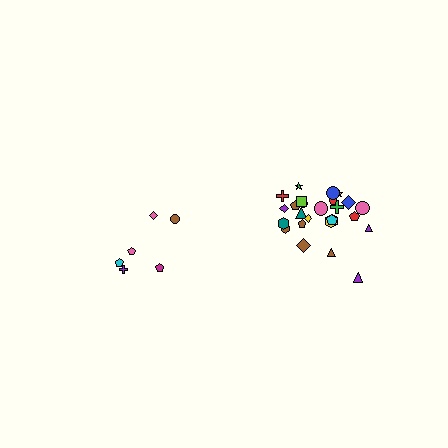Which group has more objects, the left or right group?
The right group.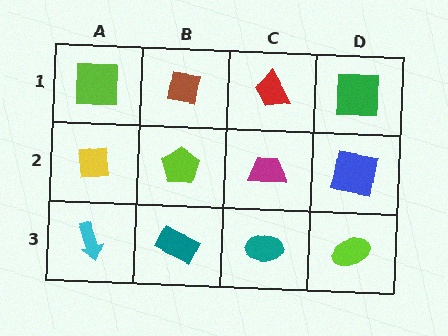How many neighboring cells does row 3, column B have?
3.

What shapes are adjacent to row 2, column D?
A green square (row 1, column D), a lime ellipse (row 3, column D), a magenta trapezoid (row 2, column C).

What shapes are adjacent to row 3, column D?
A blue square (row 2, column D), a teal ellipse (row 3, column C).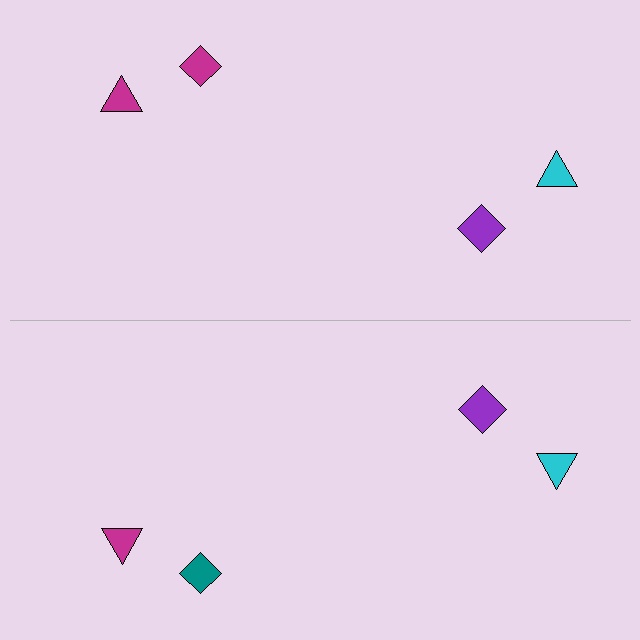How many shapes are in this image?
There are 8 shapes in this image.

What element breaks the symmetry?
The teal diamond on the bottom side breaks the symmetry — its mirror counterpart is magenta.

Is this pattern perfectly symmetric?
No, the pattern is not perfectly symmetric. The teal diamond on the bottom side breaks the symmetry — its mirror counterpart is magenta.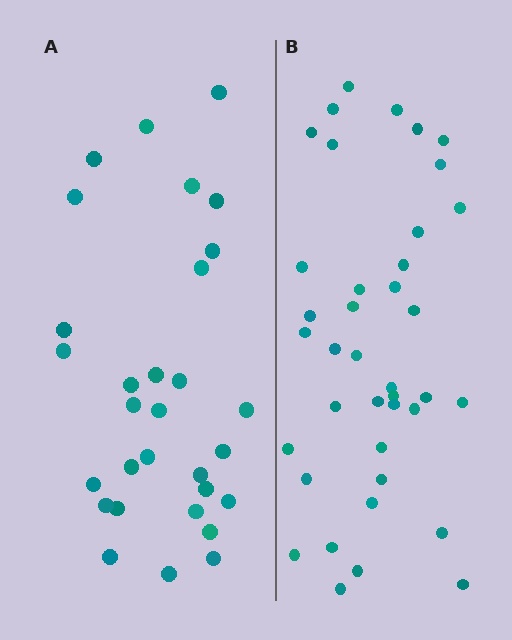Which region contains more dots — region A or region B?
Region B (the right region) has more dots.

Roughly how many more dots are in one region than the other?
Region B has roughly 8 or so more dots than region A.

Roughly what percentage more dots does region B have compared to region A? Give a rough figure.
About 30% more.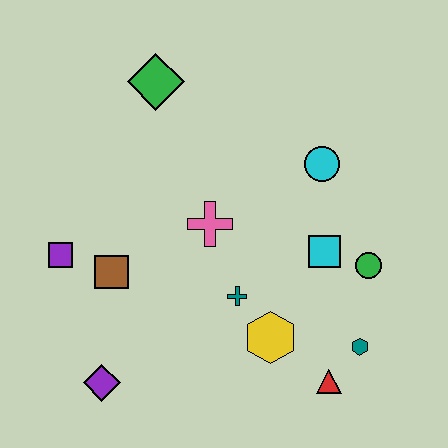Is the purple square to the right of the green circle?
No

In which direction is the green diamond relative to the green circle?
The green diamond is to the left of the green circle.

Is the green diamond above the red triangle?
Yes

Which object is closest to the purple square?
The brown square is closest to the purple square.